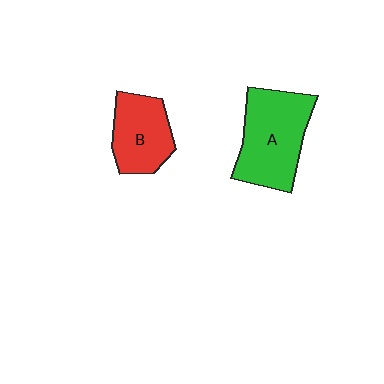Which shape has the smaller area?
Shape B (red).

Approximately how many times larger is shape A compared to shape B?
Approximately 1.4 times.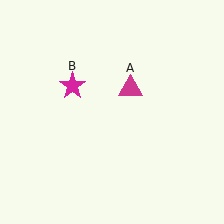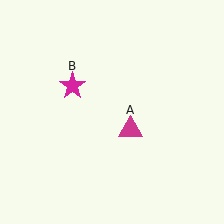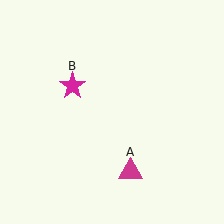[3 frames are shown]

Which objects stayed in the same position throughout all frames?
Magenta star (object B) remained stationary.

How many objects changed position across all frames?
1 object changed position: magenta triangle (object A).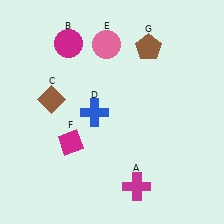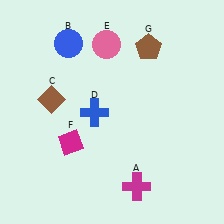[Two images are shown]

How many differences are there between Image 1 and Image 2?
There is 1 difference between the two images.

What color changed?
The circle (B) changed from magenta in Image 1 to blue in Image 2.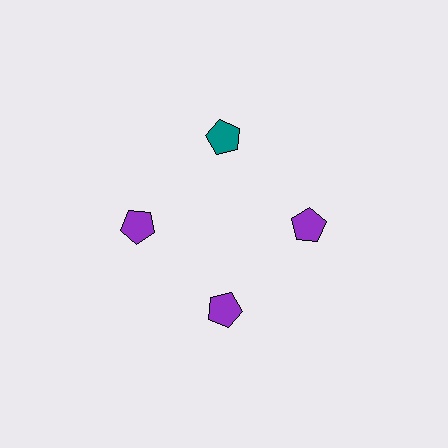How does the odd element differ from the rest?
It has a different color: teal instead of purple.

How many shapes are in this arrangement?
There are 4 shapes arranged in a ring pattern.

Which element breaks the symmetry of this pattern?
The teal pentagon at roughly the 12 o'clock position breaks the symmetry. All other shapes are purple pentagons.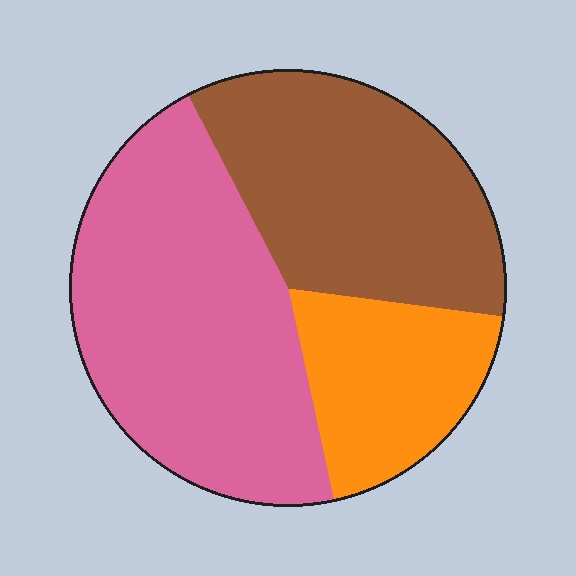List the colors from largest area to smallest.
From largest to smallest: pink, brown, orange.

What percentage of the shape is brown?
Brown takes up about one third (1/3) of the shape.